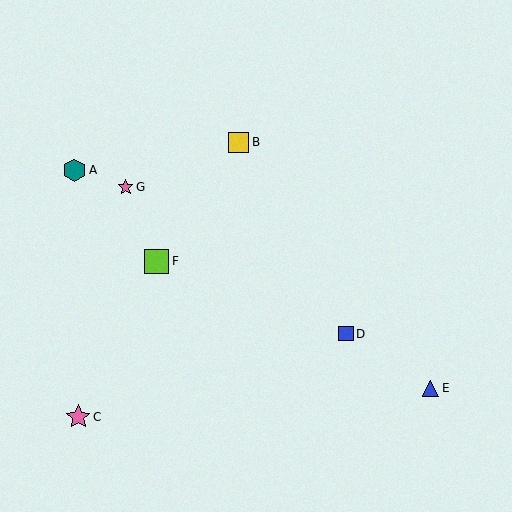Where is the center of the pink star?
The center of the pink star is at (126, 187).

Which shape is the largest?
The lime square (labeled F) is the largest.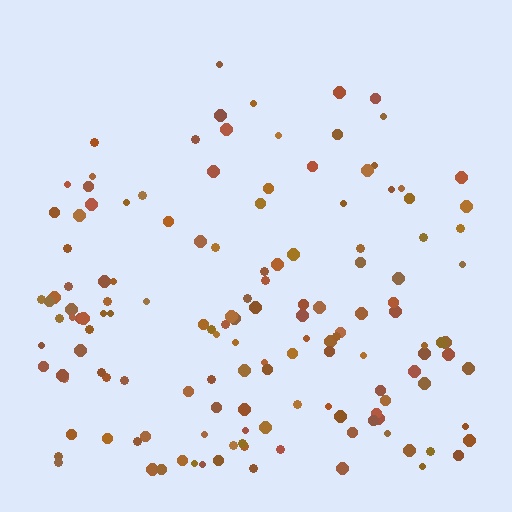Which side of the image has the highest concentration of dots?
The bottom.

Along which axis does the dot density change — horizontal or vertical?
Vertical.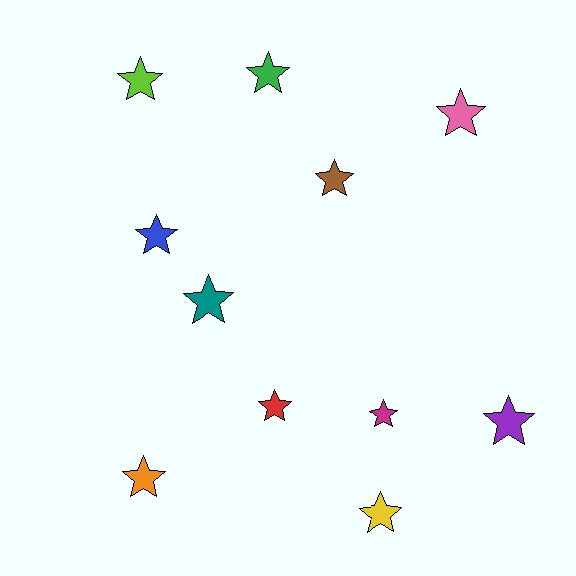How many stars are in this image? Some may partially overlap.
There are 11 stars.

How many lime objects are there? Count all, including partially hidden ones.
There is 1 lime object.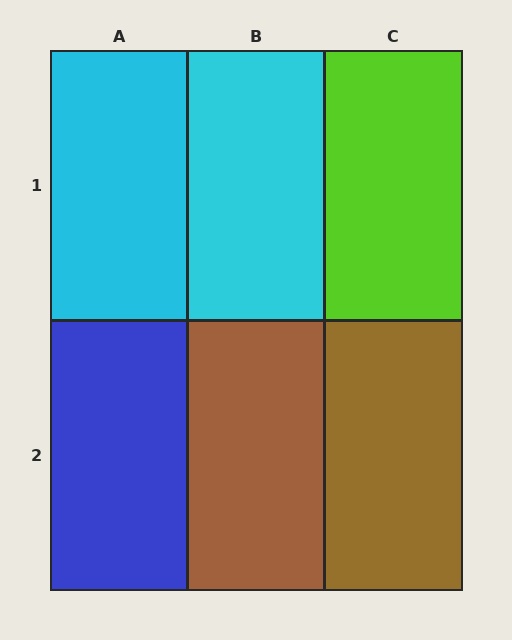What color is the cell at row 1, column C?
Lime.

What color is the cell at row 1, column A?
Cyan.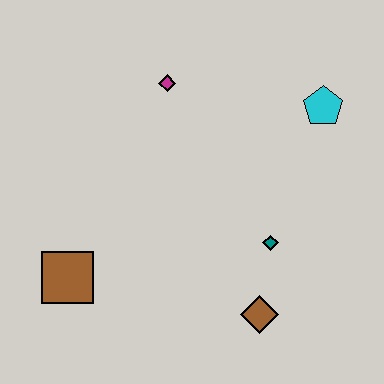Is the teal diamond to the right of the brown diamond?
Yes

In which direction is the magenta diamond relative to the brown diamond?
The magenta diamond is above the brown diamond.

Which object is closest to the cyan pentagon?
The teal diamond is closest to the cyan pentagon.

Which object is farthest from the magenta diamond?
The brown diamond is farthest from the magenta diamond.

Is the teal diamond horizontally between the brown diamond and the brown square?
No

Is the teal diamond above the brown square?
Yes